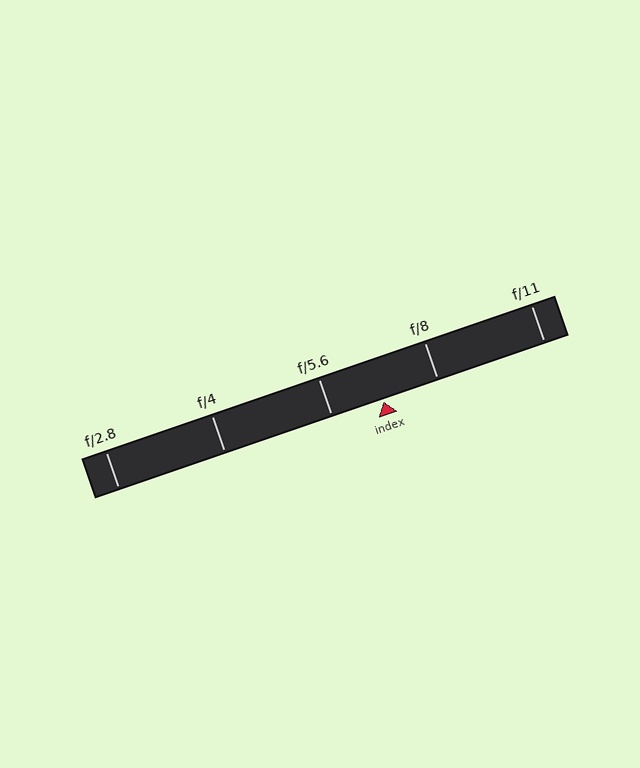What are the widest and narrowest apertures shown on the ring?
The widest aperture shown is f/2.8 and the narrowest is f/11.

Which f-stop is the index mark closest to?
The index mark is closest to f/5.6.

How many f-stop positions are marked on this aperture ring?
There are 5 f-stop positions marked.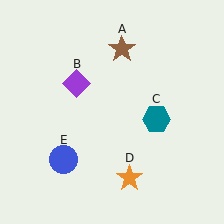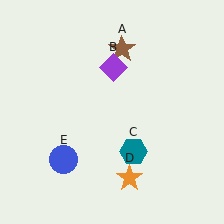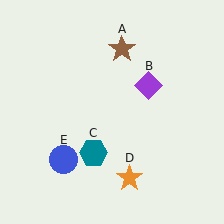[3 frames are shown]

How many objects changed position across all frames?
2 objects changed position: purple diamond (object B), teal hexagon (object C).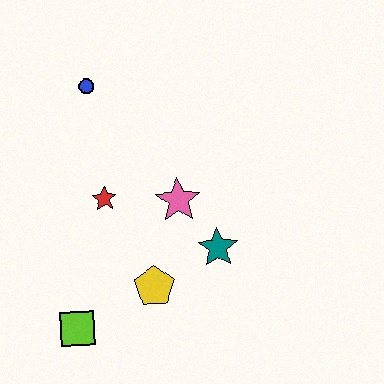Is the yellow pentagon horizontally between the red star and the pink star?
Yes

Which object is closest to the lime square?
The yellow pentagon is closest to the lime square.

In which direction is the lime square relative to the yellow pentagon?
The lime square is to the left of the yellow pentagon.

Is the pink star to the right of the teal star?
No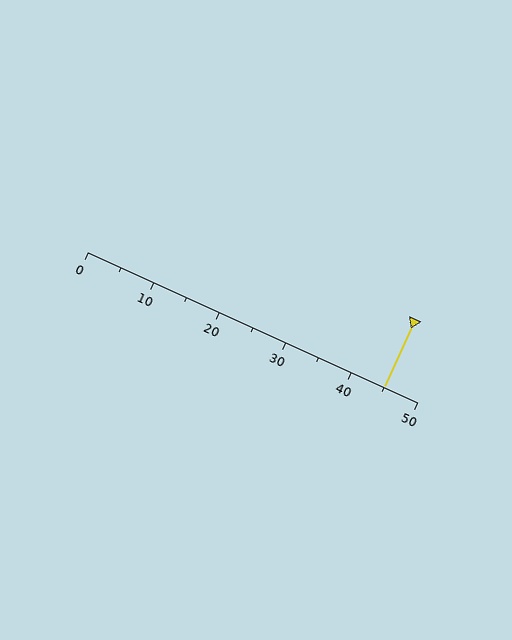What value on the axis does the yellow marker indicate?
The marker indicates approximately 45.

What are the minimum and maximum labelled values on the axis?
The axis runs from 0 to 50.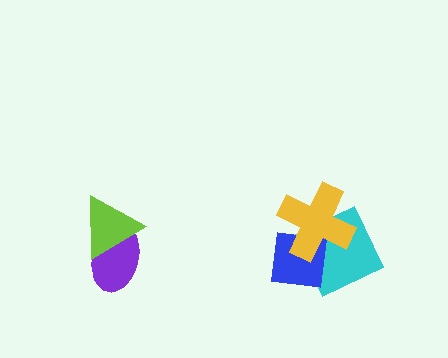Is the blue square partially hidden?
Yes, it is partially covered by another shape.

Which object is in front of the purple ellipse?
The lime triangle is in front of the purple ellipse.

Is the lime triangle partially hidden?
No, no other shape covers it.